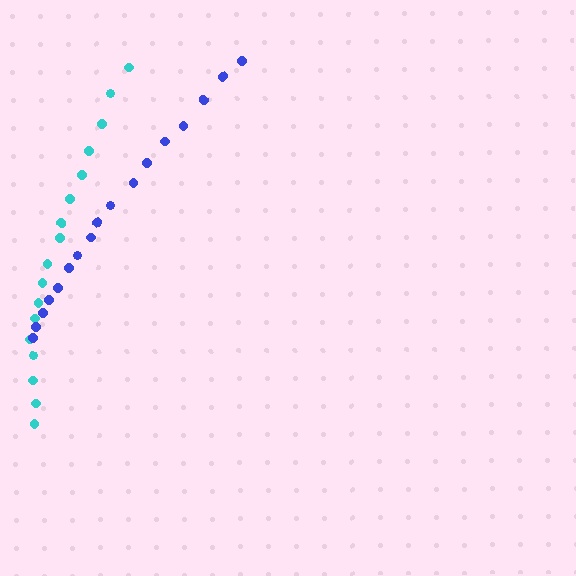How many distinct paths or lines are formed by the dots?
There are 2 distinct paths.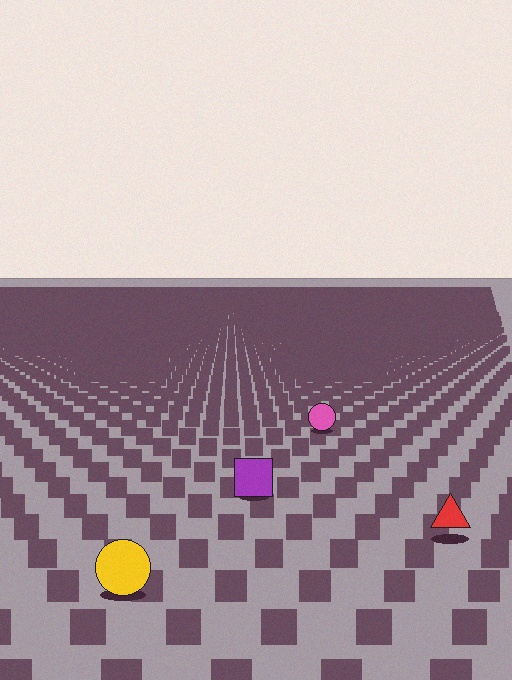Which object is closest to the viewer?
The yellow circle is closest. The texture marks near it are larger and more spread out.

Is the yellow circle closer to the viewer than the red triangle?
Yes. The yellow circle is closer — you can tell from the texture gradient: the ground texture is coarser near it.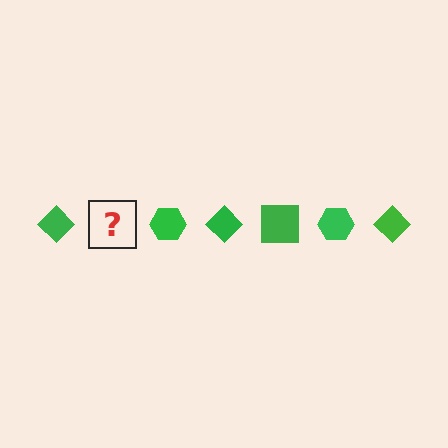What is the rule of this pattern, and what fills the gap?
The rule is that the pattern cycles through diamond, square, hexagon shapes in green. The gap should be filled with a green square.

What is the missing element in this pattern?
The missing element is a green square.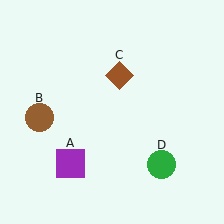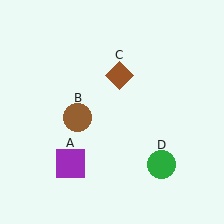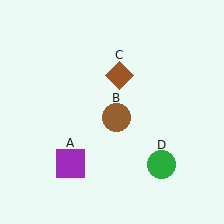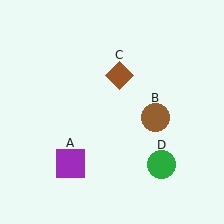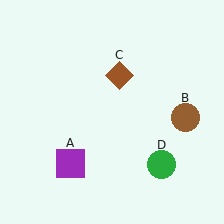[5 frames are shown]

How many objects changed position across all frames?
1 object changed position: brown circle (object B).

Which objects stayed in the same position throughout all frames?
Purple square (object A) and brown diamond (object C) and green circle (object D) remained stationary.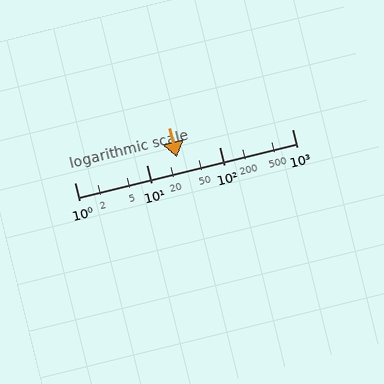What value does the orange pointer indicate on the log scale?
The pointer indicates approximately 26.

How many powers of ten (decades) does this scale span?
The scale spans 3 decades, from 1 to 1000.